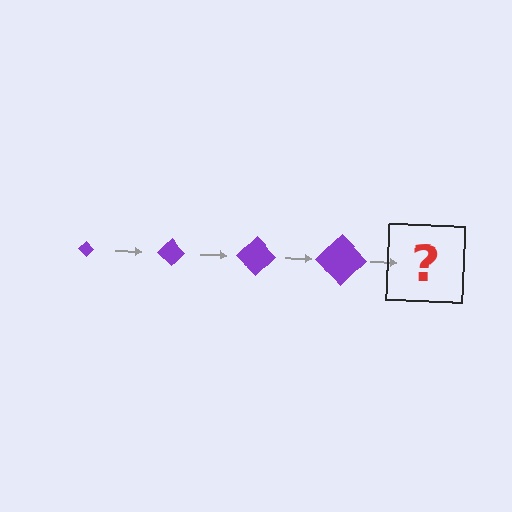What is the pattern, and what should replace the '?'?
The pattern is that the diamond gets progressively larger each step. The '?' should be a purple diamond, larger than the previous one.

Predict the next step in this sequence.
The next step is a purple diamond, larger than the previous one.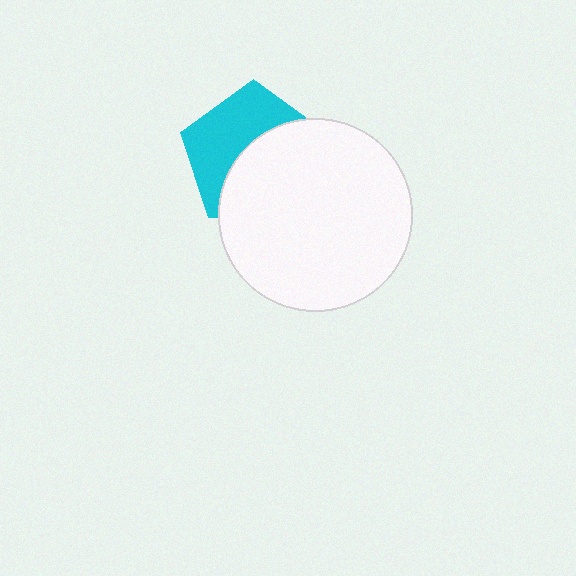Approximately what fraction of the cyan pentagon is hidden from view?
Roughly 53% of the cyan pentagon is hidden behind the white circle.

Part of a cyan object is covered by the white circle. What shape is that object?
It is a pentagon.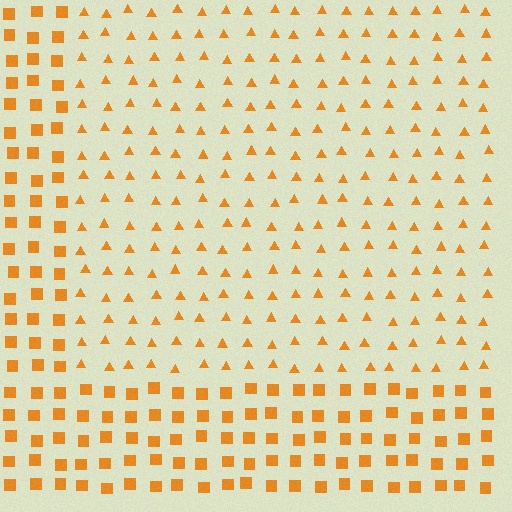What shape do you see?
I see a rectangle.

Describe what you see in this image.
The image is filled with small orange elements arranged in a uniform grid. A rectangle-shaped region contains triangles, while the surrounding area contains squares. The boundary is defined purely by the change in element shape.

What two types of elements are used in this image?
The image uses triangles inside the rectangle region and squares outside it.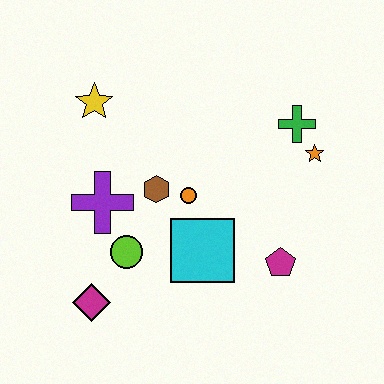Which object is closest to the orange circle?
The brown hexagon is closest to the orange circle.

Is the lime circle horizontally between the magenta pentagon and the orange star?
No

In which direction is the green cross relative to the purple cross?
The green cross is to the right of the purple cross.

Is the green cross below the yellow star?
Yes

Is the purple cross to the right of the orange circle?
No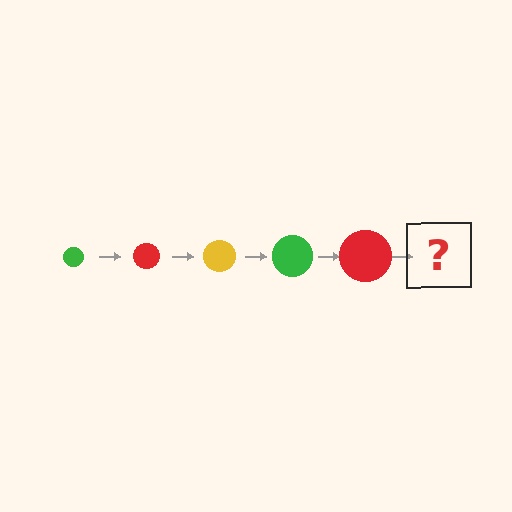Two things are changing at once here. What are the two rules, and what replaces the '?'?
The two rules are that the circle grows larger each step and the color cycles through green, red, and yellow. The '?' should be a yellow circle, larger than the previous one.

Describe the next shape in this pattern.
It should be a yellow circle, larger than the previous one.